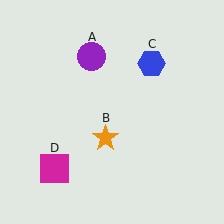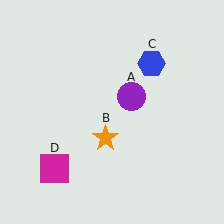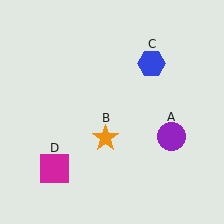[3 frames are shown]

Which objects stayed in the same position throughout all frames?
Orange star (object B) and blue hexagon (object C) and magenta square (object D) remained stationary.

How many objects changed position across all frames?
1 object changed position: purple circle (object A).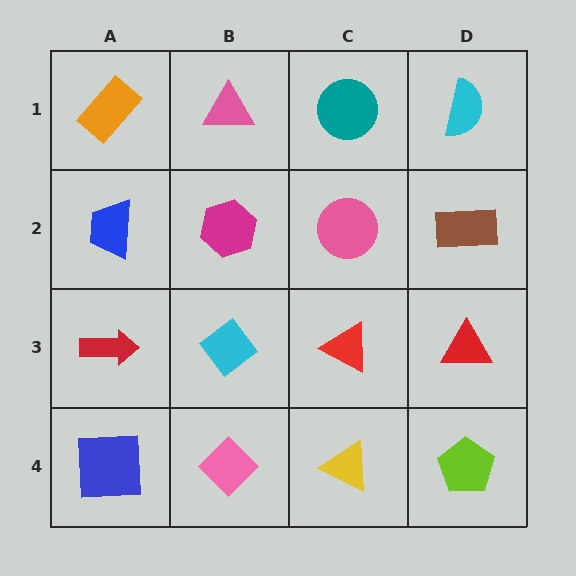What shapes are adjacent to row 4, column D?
A red triangle (row 3, column D), a yellow triangle (row 4, column C).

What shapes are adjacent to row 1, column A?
A blue trapezoid (row 2, column A), a pink triangle (row 1, column B).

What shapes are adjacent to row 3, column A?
A blue trapezoid (row 2, column A), a blue square (row 4, column A), a cyan diamond (row 3, column B).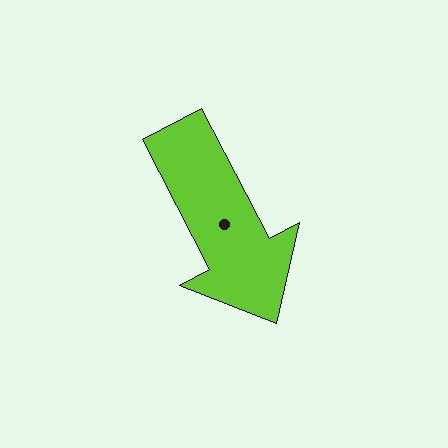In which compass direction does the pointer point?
Southeast.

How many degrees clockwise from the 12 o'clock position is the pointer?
Approximately 152 degrees.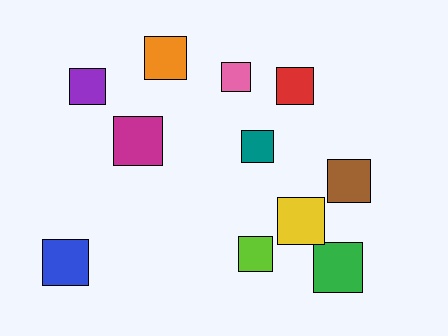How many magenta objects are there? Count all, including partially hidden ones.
There is 1 magenta object.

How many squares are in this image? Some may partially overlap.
There are 11 squares.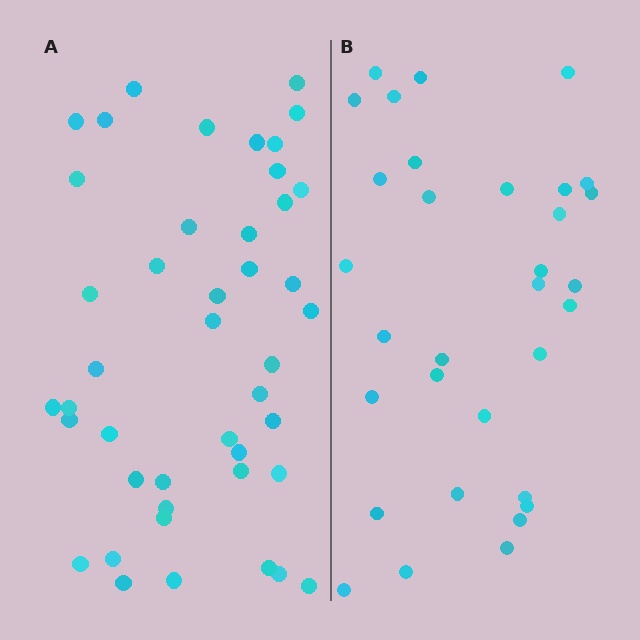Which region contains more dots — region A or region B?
Region A (the left region) has more dots.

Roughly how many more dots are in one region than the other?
Region A has roughly 12 or so more dots than region B.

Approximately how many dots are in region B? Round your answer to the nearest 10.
About 30 dots. (The exact count is 32, which rounds to 30.)